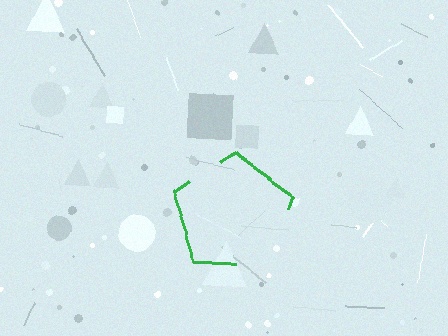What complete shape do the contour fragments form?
The contour fragments form a pentagon.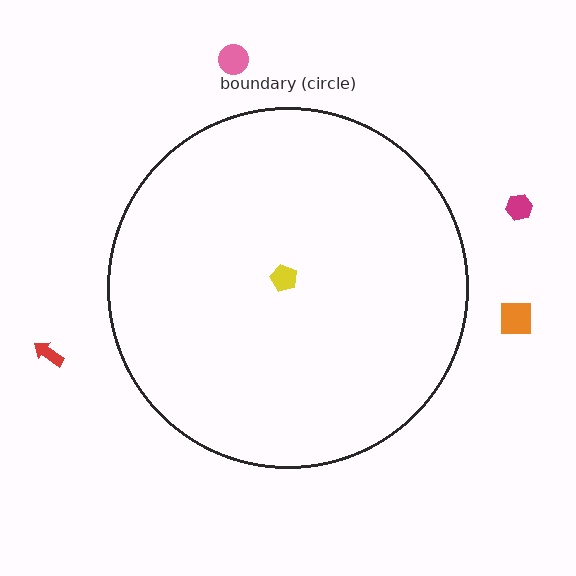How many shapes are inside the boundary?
1 inside, 4 outside.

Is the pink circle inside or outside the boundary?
Outside.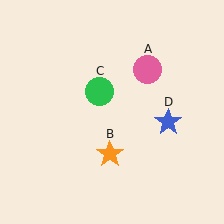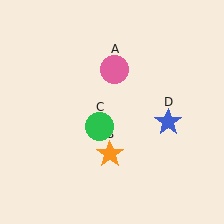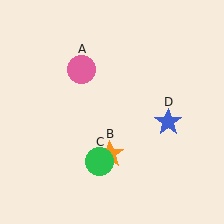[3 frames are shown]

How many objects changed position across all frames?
2 objects changed position: pink circle (object A), green circle (object C).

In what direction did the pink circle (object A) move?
The pink circle (object A) moved left.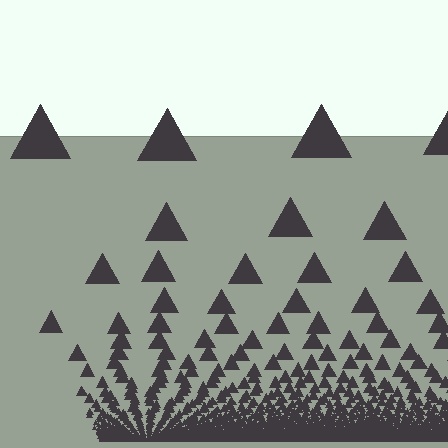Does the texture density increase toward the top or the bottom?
Density increases toward the bottom.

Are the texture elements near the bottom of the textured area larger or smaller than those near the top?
Smaller. The gradient is inverted — elements near the bottom are smaller and denser.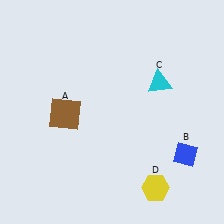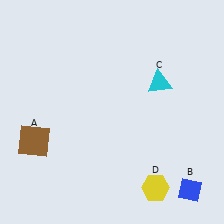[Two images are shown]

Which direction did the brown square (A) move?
The brown square (A) moved left.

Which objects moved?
The objects that moved are: the brown square (A), the blue diamond (B).